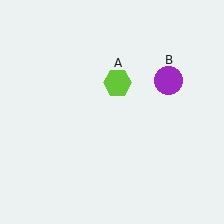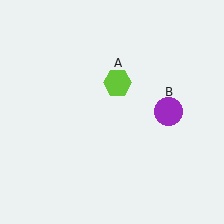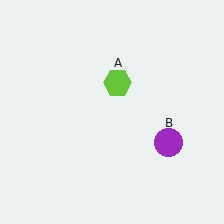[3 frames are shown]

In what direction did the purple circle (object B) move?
The purple circle (object B) moved down.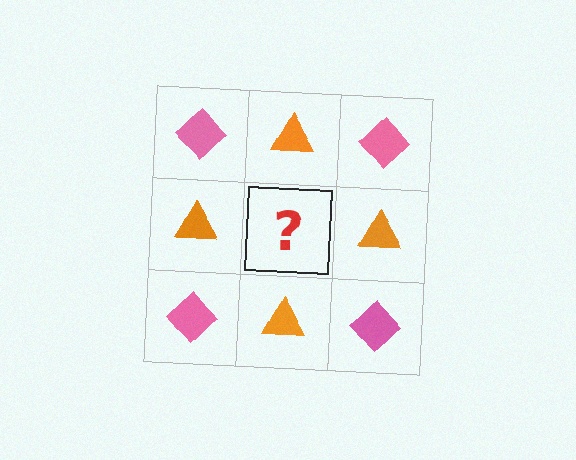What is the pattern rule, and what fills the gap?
The rule is that it alternates pink diamond and orange triangle in a checkerboard pattern. The gap should be filled with a pink diamond.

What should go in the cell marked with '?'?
The missing cell should contain a pink diamond.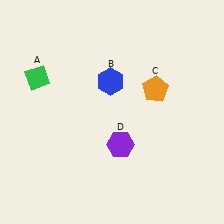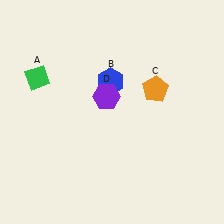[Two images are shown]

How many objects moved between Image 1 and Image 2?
1 object moved between the two images.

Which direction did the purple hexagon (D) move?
The purple hexagon (D) moved up.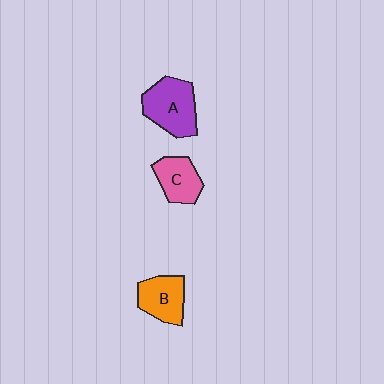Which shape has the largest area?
Shape A (purple).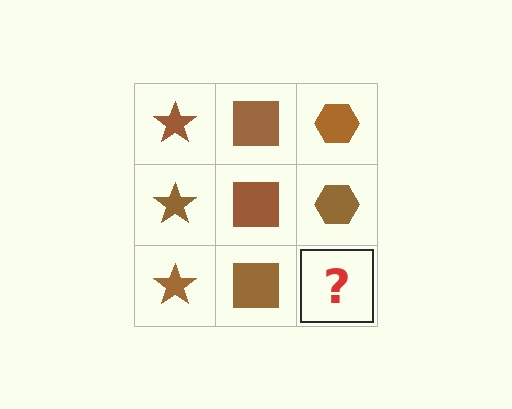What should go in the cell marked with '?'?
The missing cell should contain a brown hexagon.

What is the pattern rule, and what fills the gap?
The rule is that each column has a consistent shape. The gap should be filled with a brown hexagon.